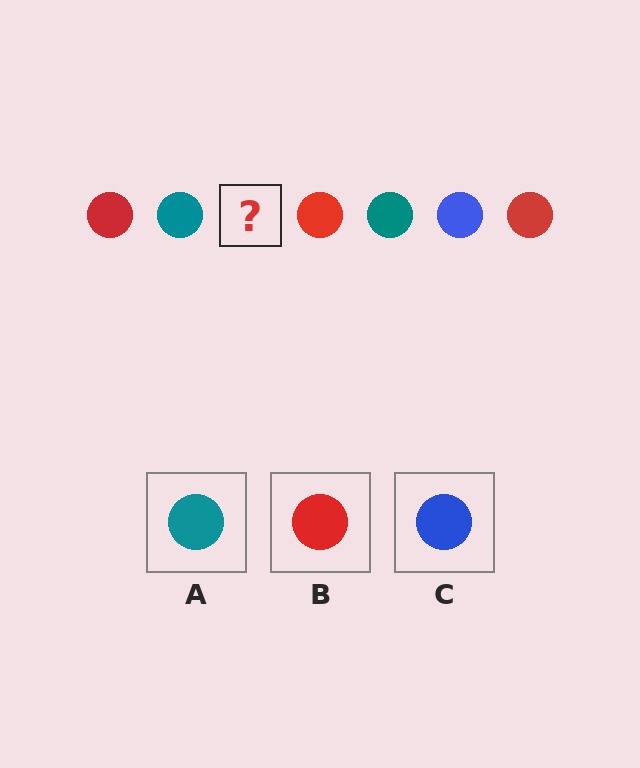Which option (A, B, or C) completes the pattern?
C.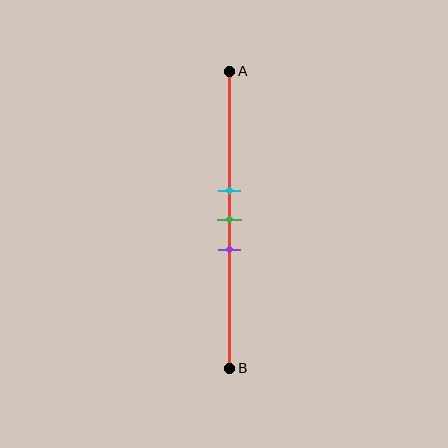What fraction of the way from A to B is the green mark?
The green mark is approximately 50% (0.5) of the way from A to B.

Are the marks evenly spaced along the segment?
Yes, the marks are approximately evenly spaced.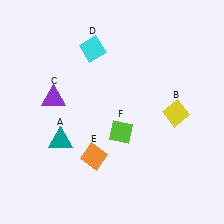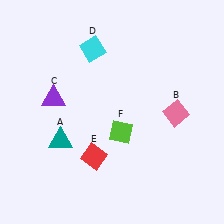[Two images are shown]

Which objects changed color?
B changed from yellow to pink. E changed from orange to red.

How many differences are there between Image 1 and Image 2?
There are 2 differences between the two images.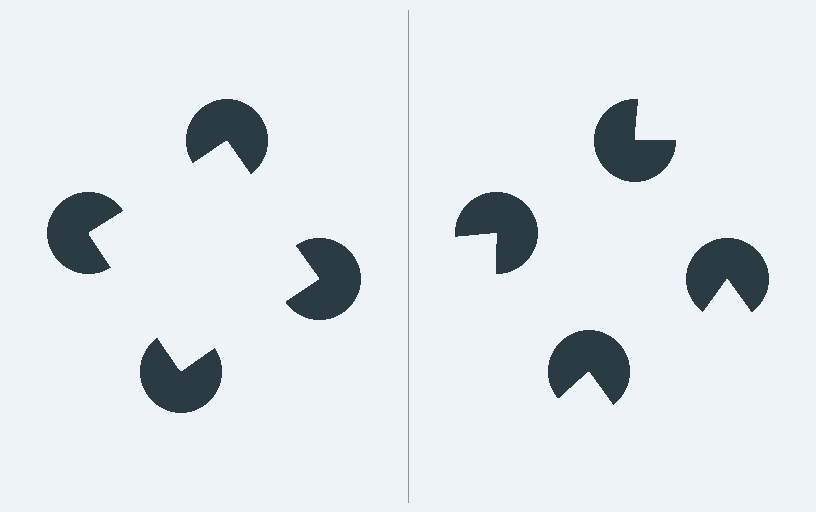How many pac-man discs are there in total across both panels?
8 — 4 on each side.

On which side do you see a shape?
An illusory square appears on the left side. On the right side the wedge cuts are rotated, so no coherent shape forms.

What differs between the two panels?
The pac-man discs are positioned identically on both sides; only the wedge orientations differ. On the left they align to a square; on the right they are misaligned.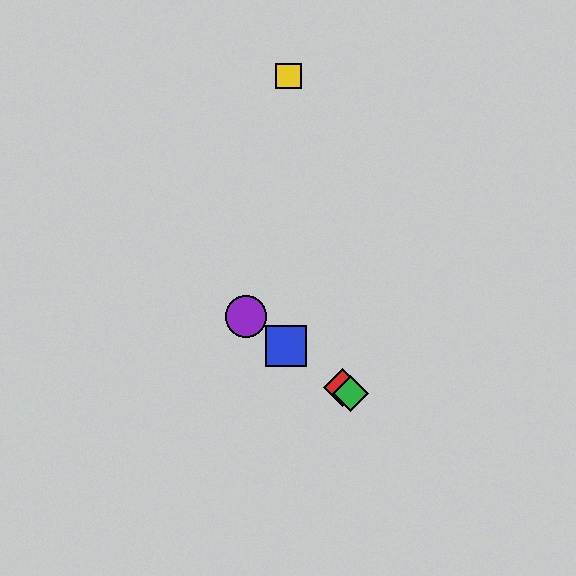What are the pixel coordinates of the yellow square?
The yellow square is at (288, 76).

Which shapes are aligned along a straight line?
The red diamond, the blue square, the green diamond, the purple circle are aligned along a straight line.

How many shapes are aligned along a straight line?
4 shapes (the red diamond, the blue square, the green diamond, the purple circle) are aligned along a straight line.